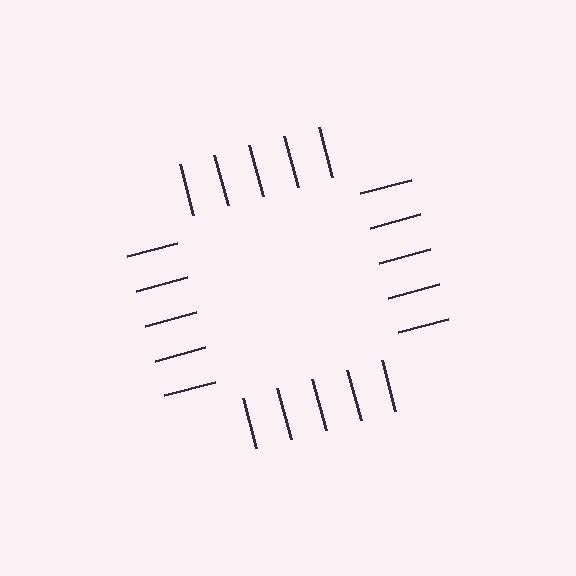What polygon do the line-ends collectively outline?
An illusory square — the line segments terminate on its edges but no continuous stroke is drawn.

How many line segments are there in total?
20 — 5 along each of the 4 edges.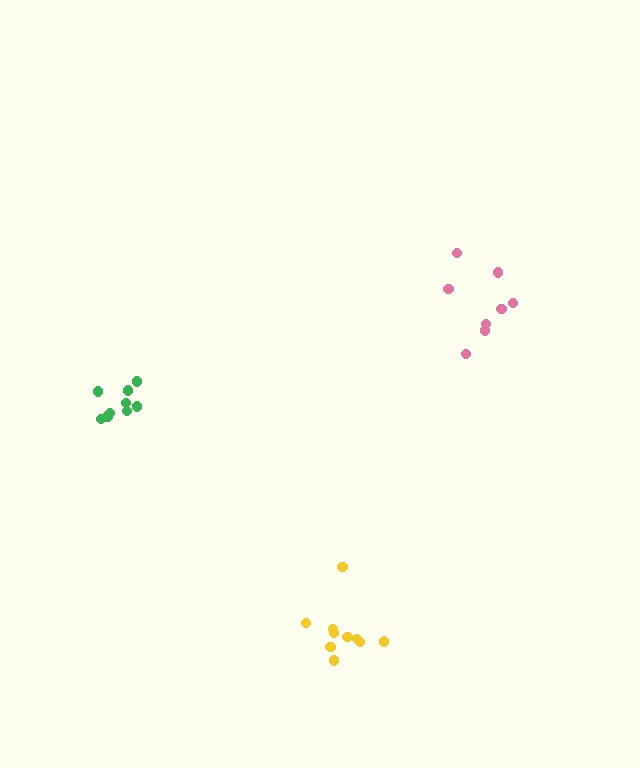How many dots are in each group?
Group 1: 9 dots, Group 2: 8 dots, Group 3: 10 dots (27 total).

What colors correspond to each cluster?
The clusters are colored: green, pink, yellow.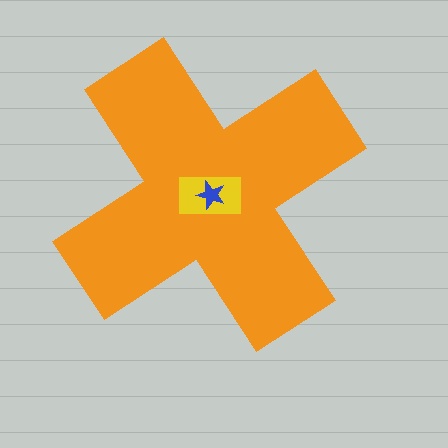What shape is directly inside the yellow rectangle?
The blue star.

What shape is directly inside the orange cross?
The yellow rectangle.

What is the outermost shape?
The orange cross.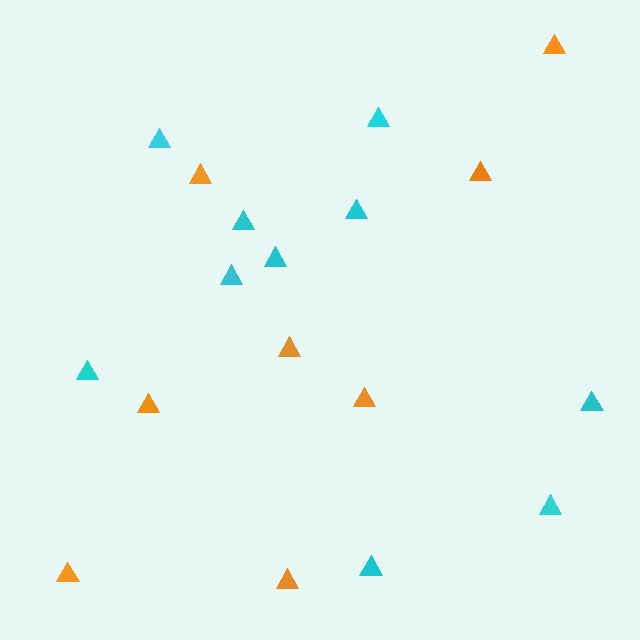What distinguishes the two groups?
There are 2 groups: one group of cyan triangles (10) and one group of orange triangles (8).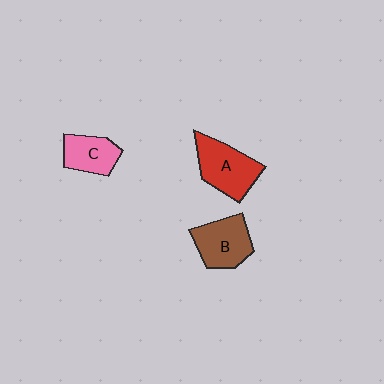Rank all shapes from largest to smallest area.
From largest to smallest: A (red), B (brown), C (pink).